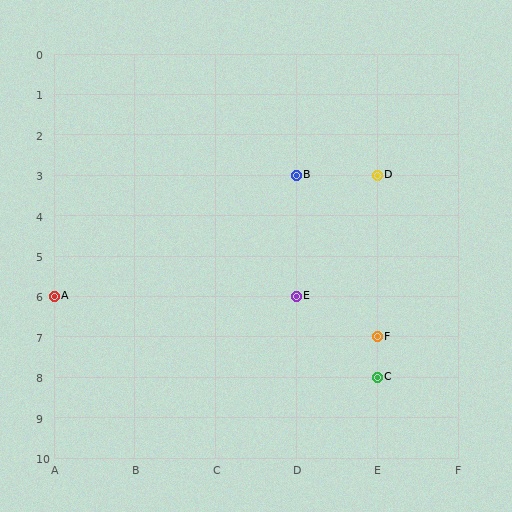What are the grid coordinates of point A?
Point A is at grid coordinates (A, 6).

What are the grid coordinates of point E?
Point E is at grid coordinates (D, 6).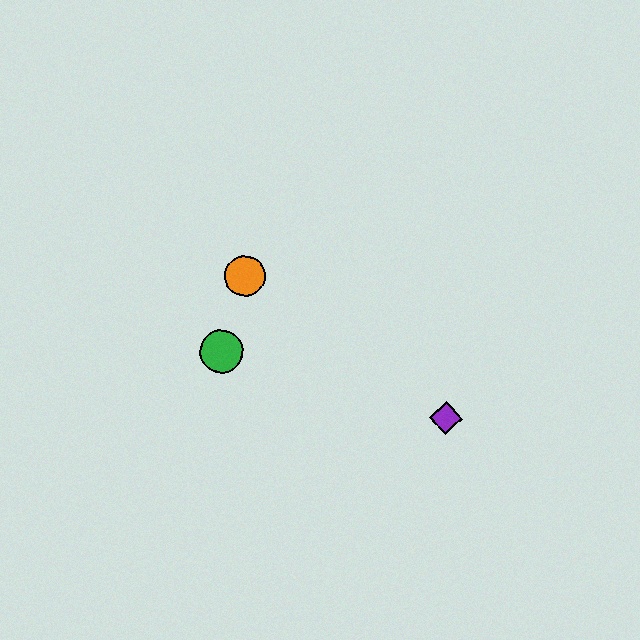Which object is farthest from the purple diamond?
The orange circle is farthest from the purple diamond.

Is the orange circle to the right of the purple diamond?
No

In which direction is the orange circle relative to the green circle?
The orange circle is above the green circle.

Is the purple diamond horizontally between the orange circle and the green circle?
No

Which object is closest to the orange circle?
The green circle is closest to the orange circle.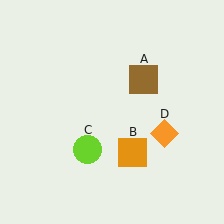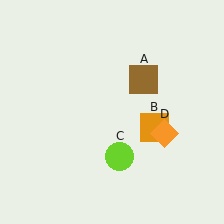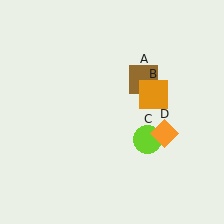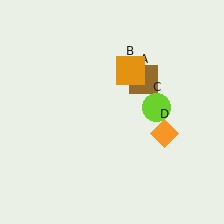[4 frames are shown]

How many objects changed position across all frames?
2 objects changed position: orange square (object B), lime circle (object C).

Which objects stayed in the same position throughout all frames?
Brown square (object A) and orange diamond (object D) remained stationary.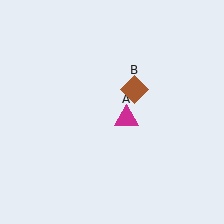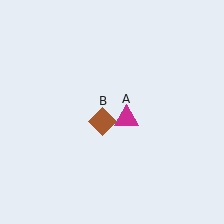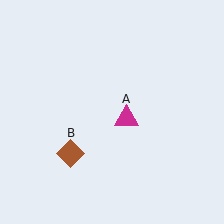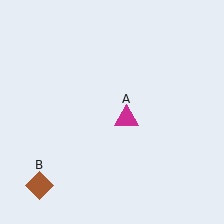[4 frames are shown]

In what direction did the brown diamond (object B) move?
The brown diamond (object B) moved down and to the left.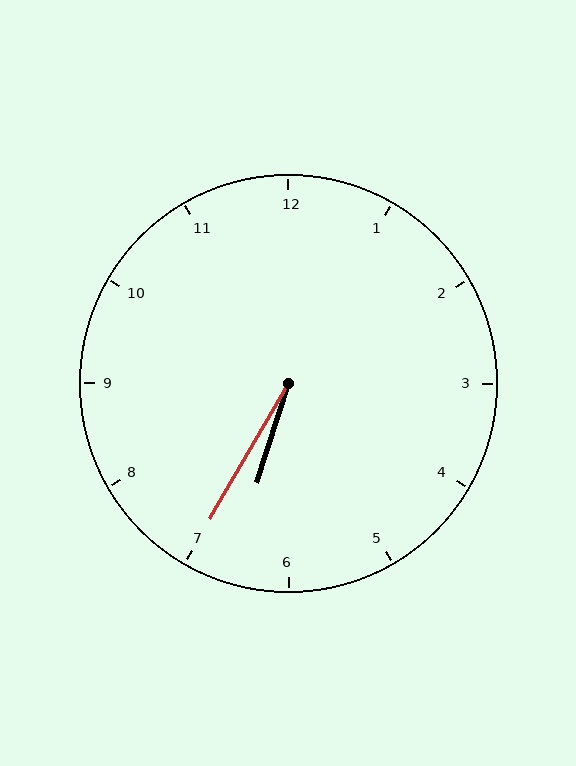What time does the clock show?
6:35.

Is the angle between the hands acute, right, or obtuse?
It is acute.